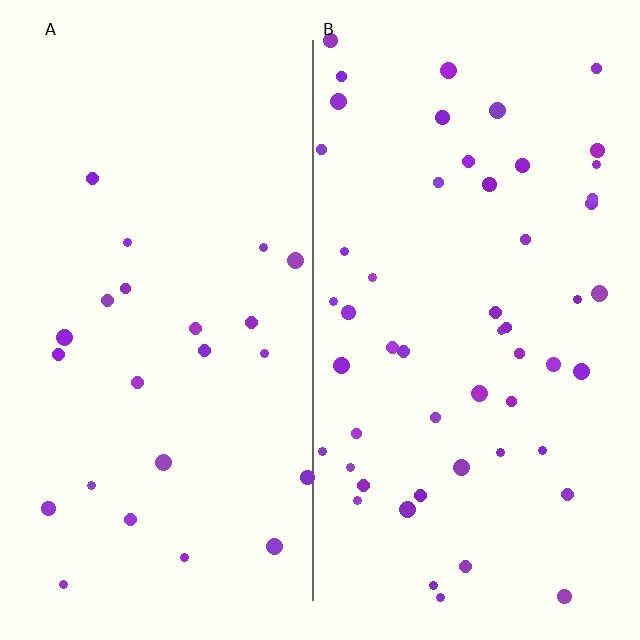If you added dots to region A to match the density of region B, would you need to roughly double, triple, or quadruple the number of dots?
Approximately double.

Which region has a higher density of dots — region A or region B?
B (the right).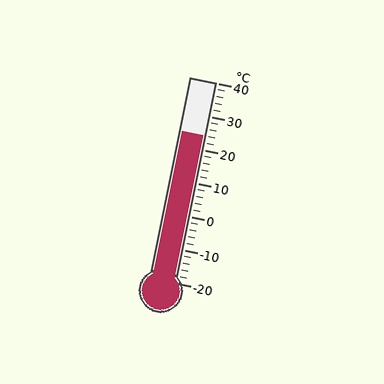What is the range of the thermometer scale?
The thermometer scale ranges from -20°C to 40°C.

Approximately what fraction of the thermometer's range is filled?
The thermometer is filled to approximately 75% of its range.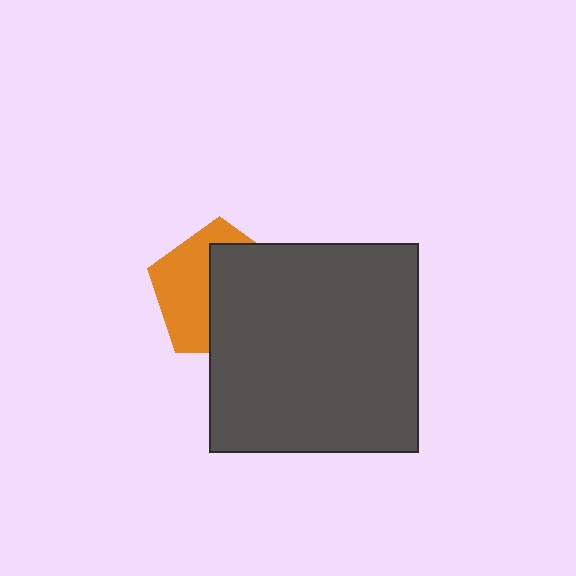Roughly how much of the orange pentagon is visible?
About half of it is visible (roughly 46%).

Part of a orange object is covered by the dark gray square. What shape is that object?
It is a pentagon.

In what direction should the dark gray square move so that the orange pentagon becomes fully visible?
The dark gray square should move right. That is the shortest direction to clear the overlap and leave the orange pentagon fully visible.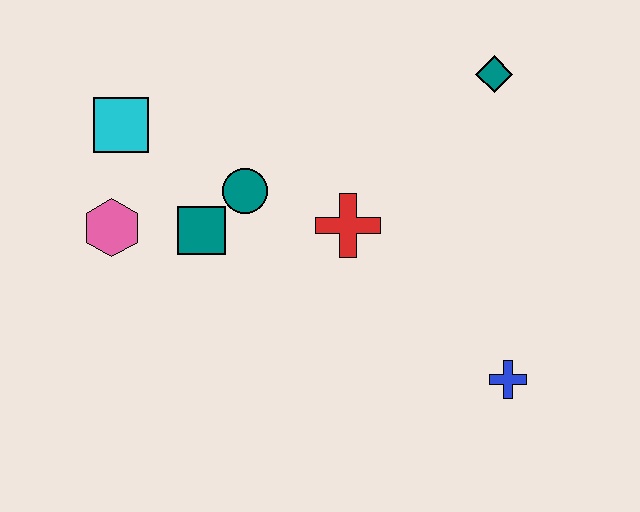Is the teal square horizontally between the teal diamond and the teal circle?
No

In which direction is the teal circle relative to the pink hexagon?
The teal circle is to the right of the pink hexagon.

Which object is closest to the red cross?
The teal circle is closest to the red cross.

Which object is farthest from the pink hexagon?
The blue cross is farthest from the pink hexagon.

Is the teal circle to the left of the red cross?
Yes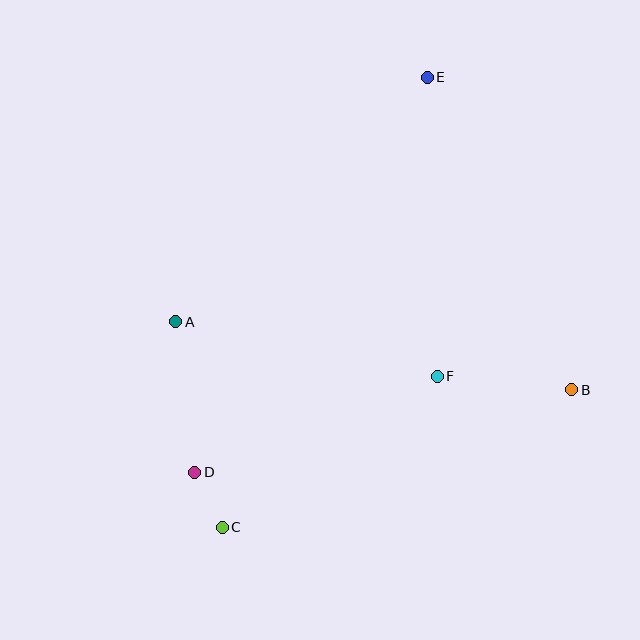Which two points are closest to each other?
Points C and D are closest to each other.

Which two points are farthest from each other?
Points C and E are farthest from each other.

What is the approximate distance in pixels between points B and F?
The distance between B and F is approximately 135 pixels.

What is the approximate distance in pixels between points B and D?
The distance between B and D is approximately 386 pixels.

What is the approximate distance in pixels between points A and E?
The distance between A and E is approximately 351 pixels.